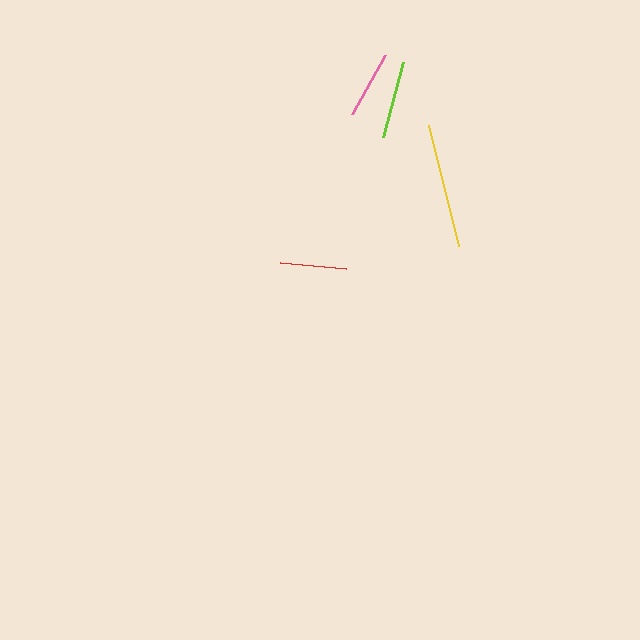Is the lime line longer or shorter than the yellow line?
The yellow line is longer than the lime line.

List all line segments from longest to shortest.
From longest to shortest: yellow, lime, pink, red.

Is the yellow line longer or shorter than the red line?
The yellow line is longer than the red line.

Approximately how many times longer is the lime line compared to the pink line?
The lime line is approximately 1.2 times the length of the pink line.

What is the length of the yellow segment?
The yellow segment is approximately 125 pixels long.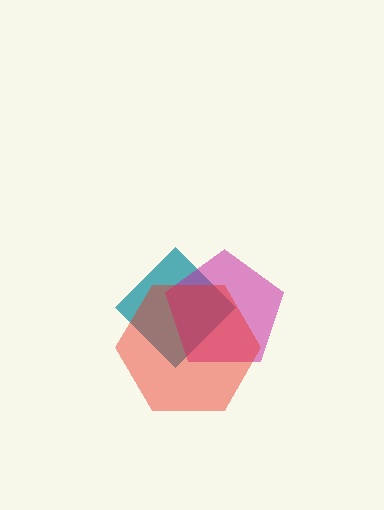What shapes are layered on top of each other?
The layered shapes are: a teal diamond, a magenta pentagon, a red hexagon.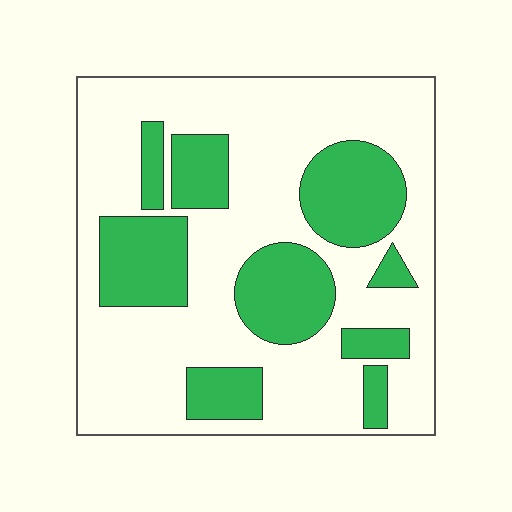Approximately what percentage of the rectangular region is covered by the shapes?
Approximately 30%.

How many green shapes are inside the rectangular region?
9.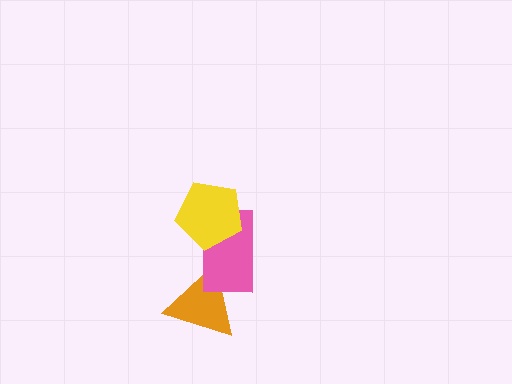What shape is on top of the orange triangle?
The pink rectangle is on top of the orange triangle.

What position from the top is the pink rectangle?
The pink rectangle is 2nd from the top.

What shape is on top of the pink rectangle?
The yellow pentagon is on top of the pink rectangle.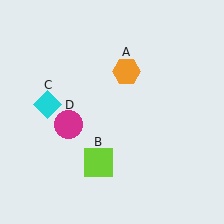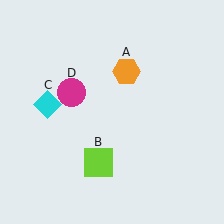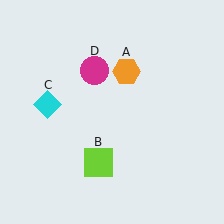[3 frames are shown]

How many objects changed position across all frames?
1 object changed position: magenta circle (object D).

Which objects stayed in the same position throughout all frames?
Orange hexagon (object A) and lime square (object B) and cyan diamond (object C) remained stationary.